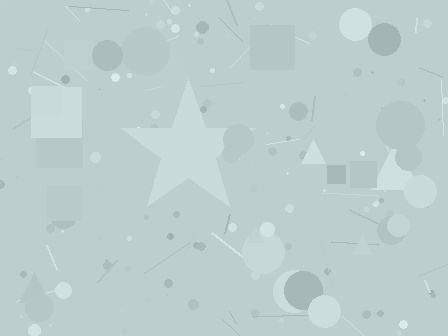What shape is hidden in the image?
A star is hidden in the image.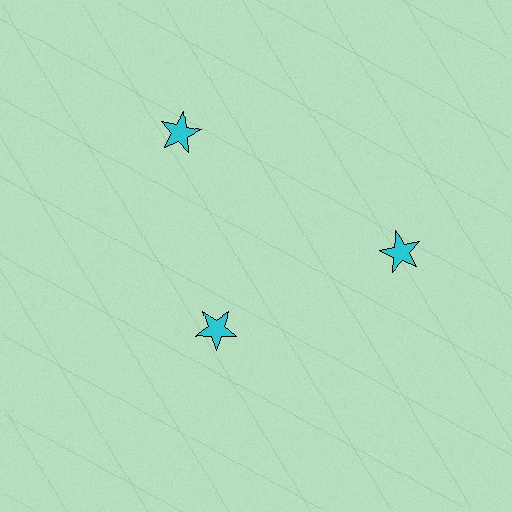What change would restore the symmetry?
The symmetry would be restored by moving it outward, back onto the ring so that all 3 stars sit at equal angles and equal distance from the center.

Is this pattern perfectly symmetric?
No. The 3 cyan stars are arranged in a ring, but one element near the 7 o'clock position is pulled inward toward the center, breaking the 3-fold rotational symmetry.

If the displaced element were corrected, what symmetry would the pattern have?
It would have 3-fold rotational symmetry — the pattern would map onto itself every 120 degrees.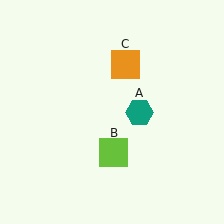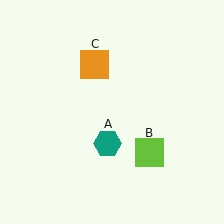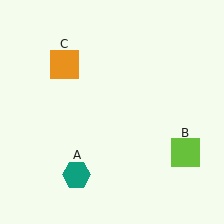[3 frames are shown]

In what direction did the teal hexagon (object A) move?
The teal hexagon (object A) moved down and to the left.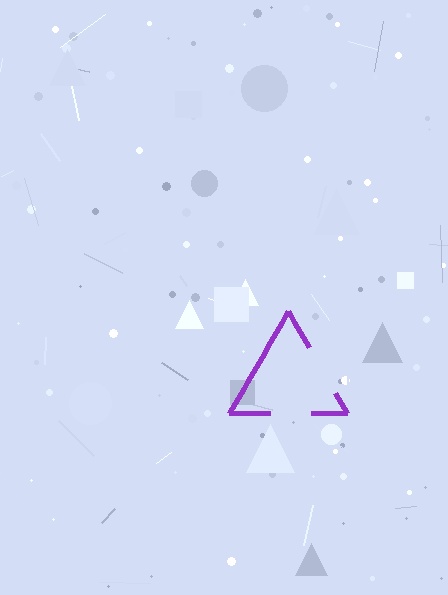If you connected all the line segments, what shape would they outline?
They would outline a triangle.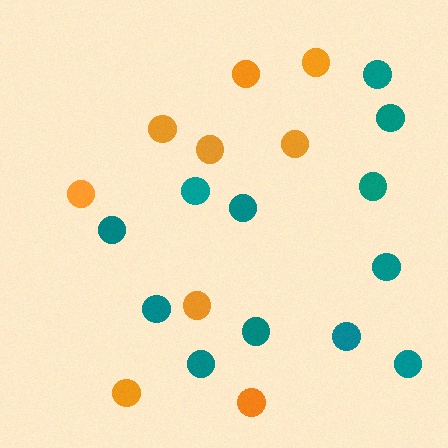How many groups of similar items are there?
There are 2 groups: one group of orange circles (9) and one group of teal circles (12).